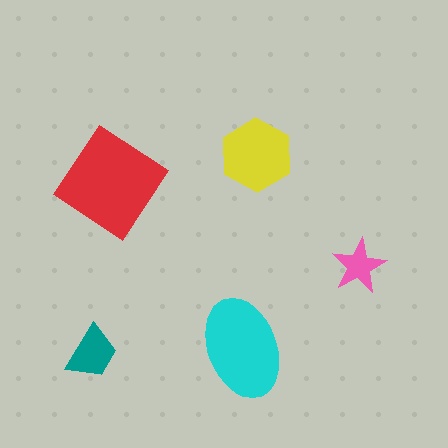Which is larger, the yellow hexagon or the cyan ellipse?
The cyan ellipse.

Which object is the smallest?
The pink star.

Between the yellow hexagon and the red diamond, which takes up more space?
The red diamond.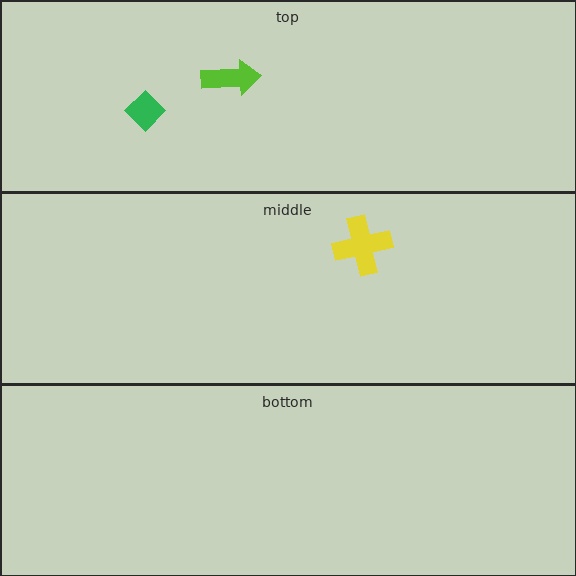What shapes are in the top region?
The lime arrow, the green diamond.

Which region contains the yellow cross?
The middle region.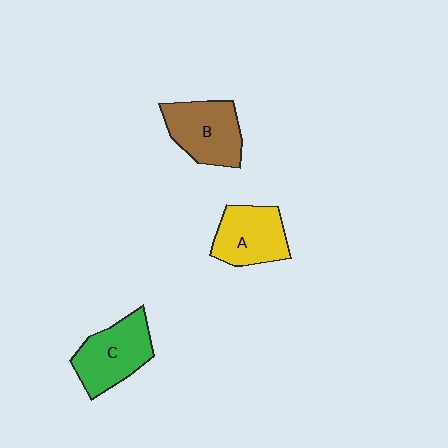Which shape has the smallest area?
Shape A (yellow).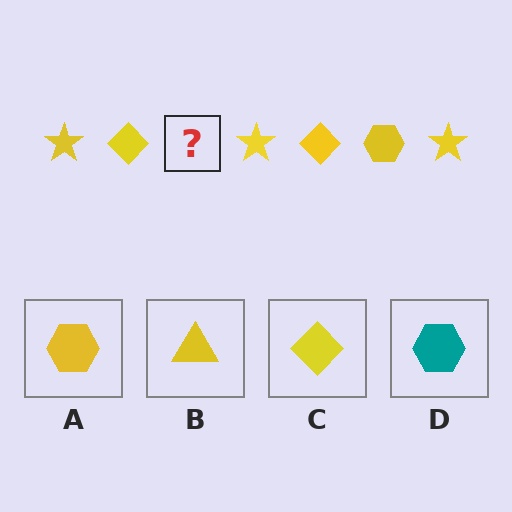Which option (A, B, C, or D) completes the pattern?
A.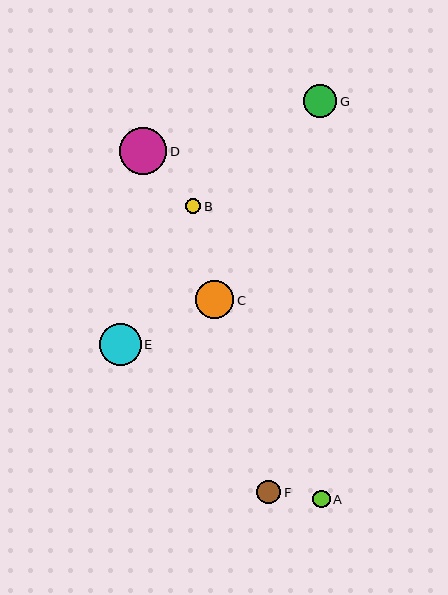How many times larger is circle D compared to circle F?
Circle D is approximately 2.0 times the size of circle F.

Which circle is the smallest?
Circle B is the smallest with a size of approximately 15 pixels.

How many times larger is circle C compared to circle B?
Circle C is approximately 2.5 times the size of circle B.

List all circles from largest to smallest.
From largest to smallest: D, E, C, G, F, A, B.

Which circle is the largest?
Circle D is the largest with a size of approximately 48 pixels.